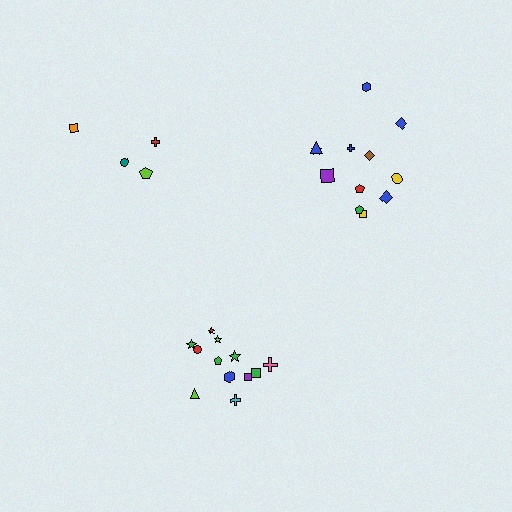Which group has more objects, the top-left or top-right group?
The top-right group.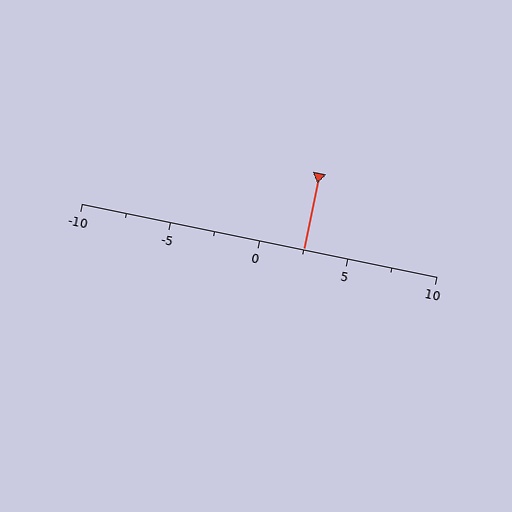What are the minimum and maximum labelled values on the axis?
The axis runs from -10 to 10.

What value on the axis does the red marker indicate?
The marker indicates approximately 2.5.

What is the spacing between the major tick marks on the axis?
The major ticks are spaced 5 apart.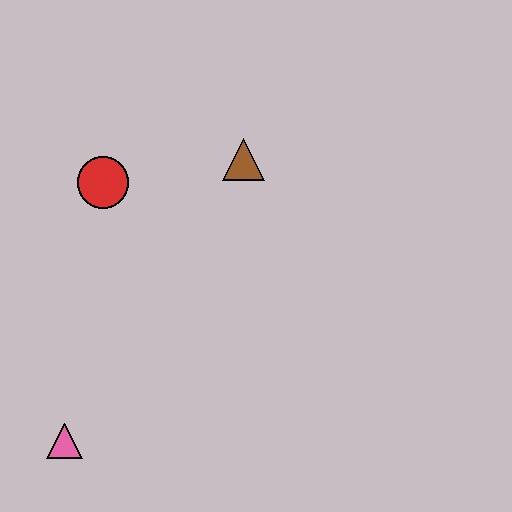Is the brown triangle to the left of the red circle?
No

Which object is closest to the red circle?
The brown triangle is closest to the red circle.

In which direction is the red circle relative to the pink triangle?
The red circle is above the pink triangle.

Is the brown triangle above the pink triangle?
Yes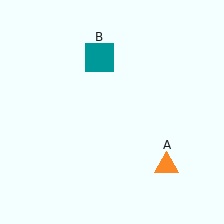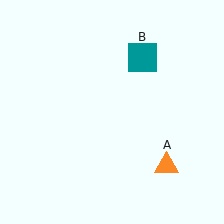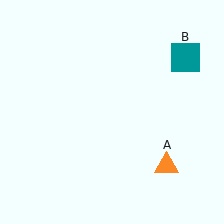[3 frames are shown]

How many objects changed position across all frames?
1 object changed position: teal square (object B).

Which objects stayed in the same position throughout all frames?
Orange triangle (object A) remained stationary.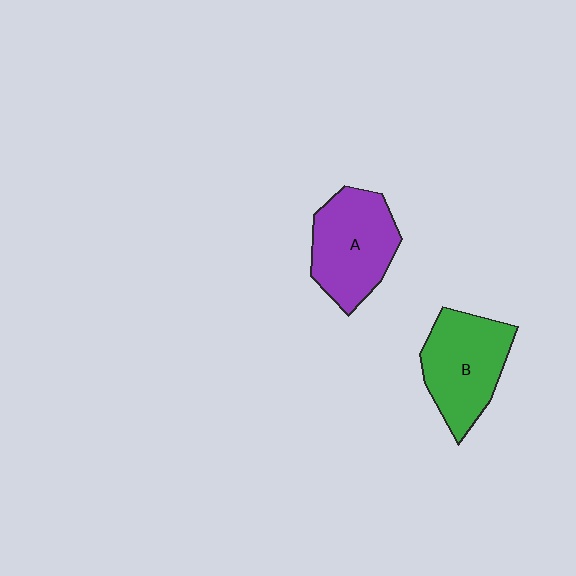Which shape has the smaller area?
Shape B (green).